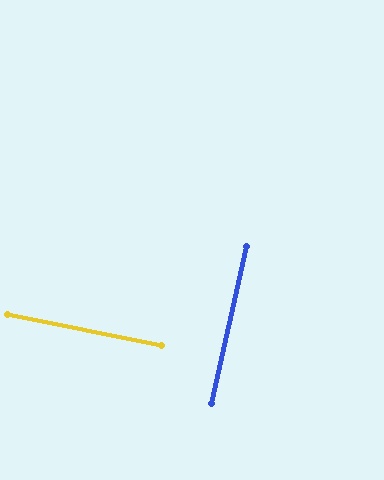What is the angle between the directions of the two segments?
Approximately 89 degrees.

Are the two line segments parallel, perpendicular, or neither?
Perpendicular — they meet at approximately 89°.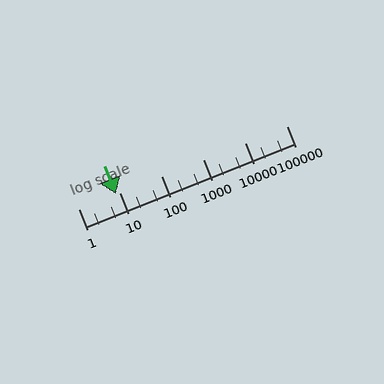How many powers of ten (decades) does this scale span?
The scale spans 5 decades, from 1 to 100000.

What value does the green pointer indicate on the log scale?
The pointer indicates approximately 7.9.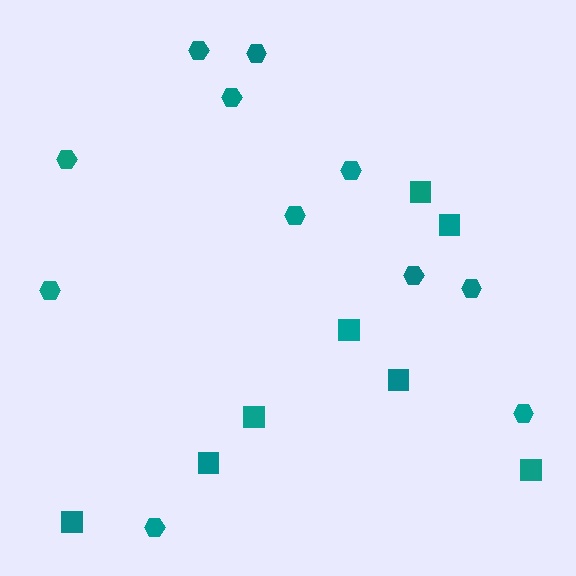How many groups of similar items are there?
There are 2 groups: one group of hexagons (11) and one group of squares (8).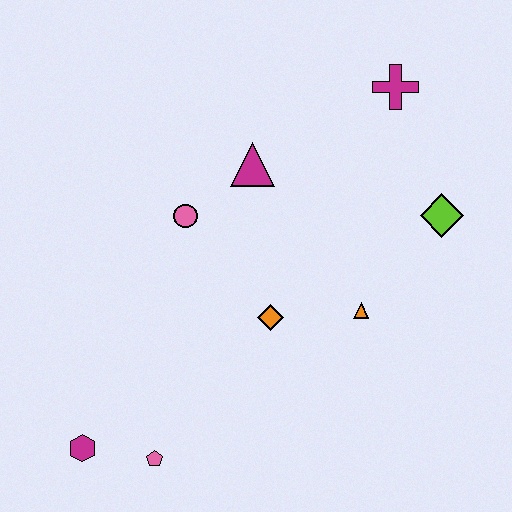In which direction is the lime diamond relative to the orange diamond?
The lime diamond is to the right of the orange diamond.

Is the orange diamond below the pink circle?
Yes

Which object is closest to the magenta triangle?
The pink circle is closest to the magenta triangle.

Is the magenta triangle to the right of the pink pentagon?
Yes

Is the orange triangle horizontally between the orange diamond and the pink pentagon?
No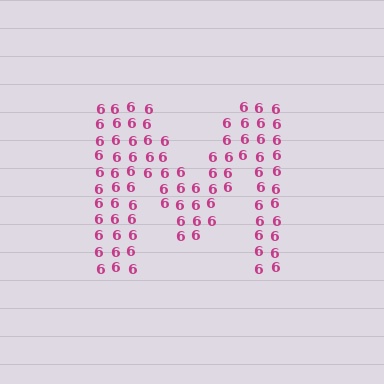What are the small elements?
The small elements are digit 6's.